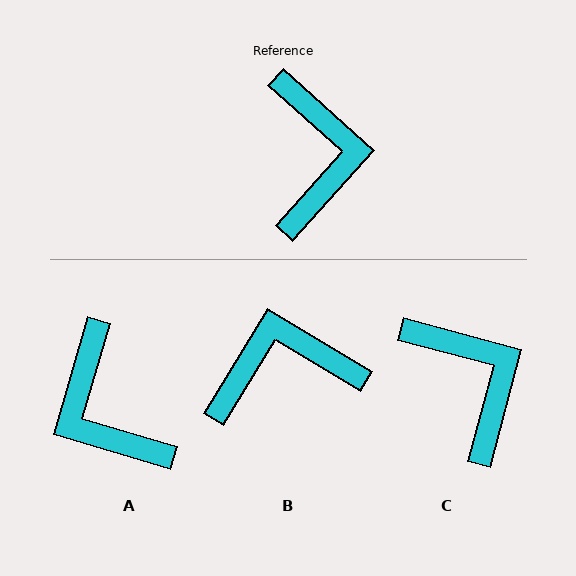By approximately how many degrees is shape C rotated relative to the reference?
Approximately 27 degrees counter-clockwise.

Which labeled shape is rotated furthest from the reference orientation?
A, about 155 degrees away.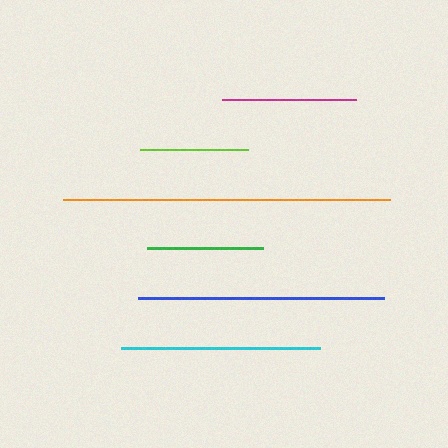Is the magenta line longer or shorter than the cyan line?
The cyan line is longer than the magenta line.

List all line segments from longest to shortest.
From longest to shortest: orange, blue, cyan, magenta, green, lime.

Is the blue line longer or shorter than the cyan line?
The blue line is longer than the cyan line.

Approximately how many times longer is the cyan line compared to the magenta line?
The cyan line is approximately 1.5 times the length of the magenta line.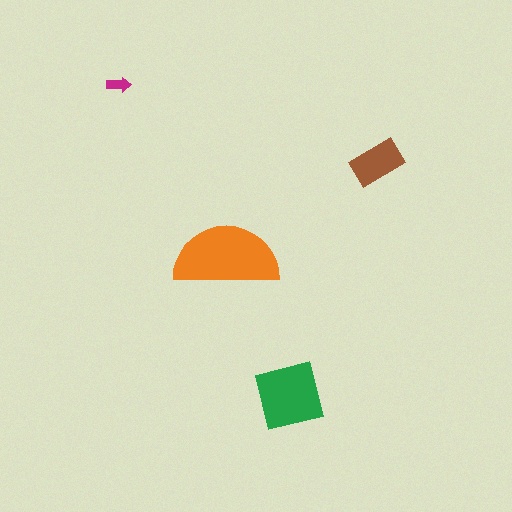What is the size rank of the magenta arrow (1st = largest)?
4th.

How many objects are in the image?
There are 4 objects in the image.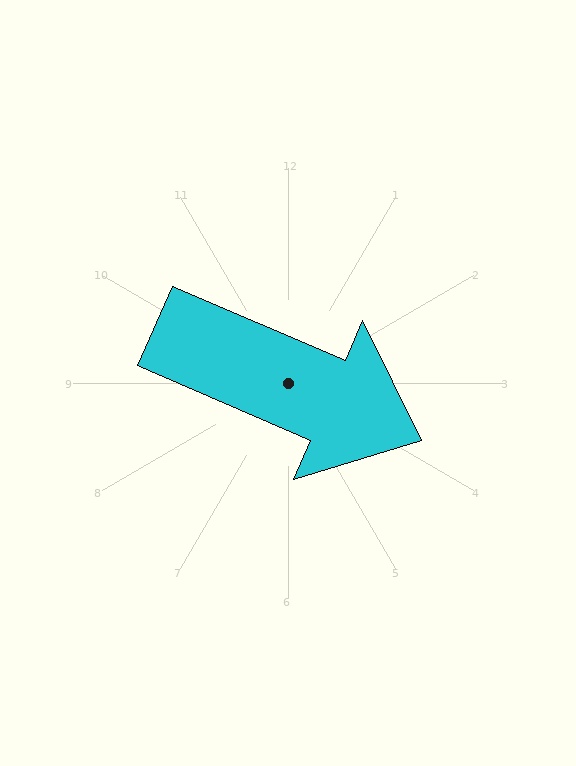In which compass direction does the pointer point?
Southeast.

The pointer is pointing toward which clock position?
Roughly 4 o'clock.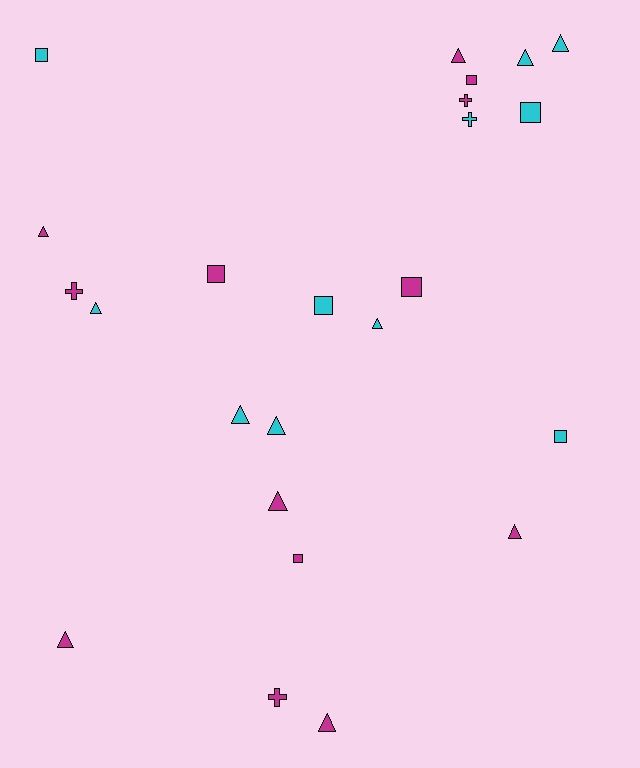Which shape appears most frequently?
Triangle, with 12 objects.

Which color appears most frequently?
Magenta, with 13 objects.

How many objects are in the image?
There are 24 objects.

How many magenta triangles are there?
There are 6 magenta triangles.